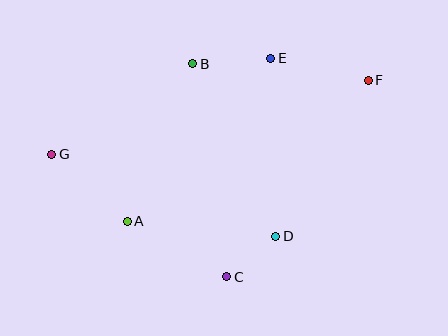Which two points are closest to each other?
Points C and D are closest to each other.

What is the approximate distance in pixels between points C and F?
The distance between C and F is approximately 242 pixels.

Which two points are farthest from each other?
Points F and G are farthest from each other.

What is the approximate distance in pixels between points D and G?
The distance between D and G is approximately 239 pixels.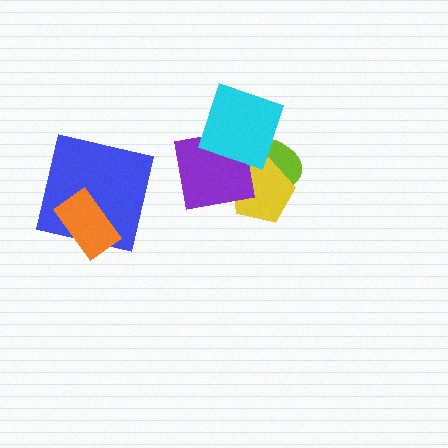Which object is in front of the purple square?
The cyan diamond is in front of the purple square.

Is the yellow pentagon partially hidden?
Yes, it is partially covered by another shape.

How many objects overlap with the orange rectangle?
1 object overlaps with the orange rectangle.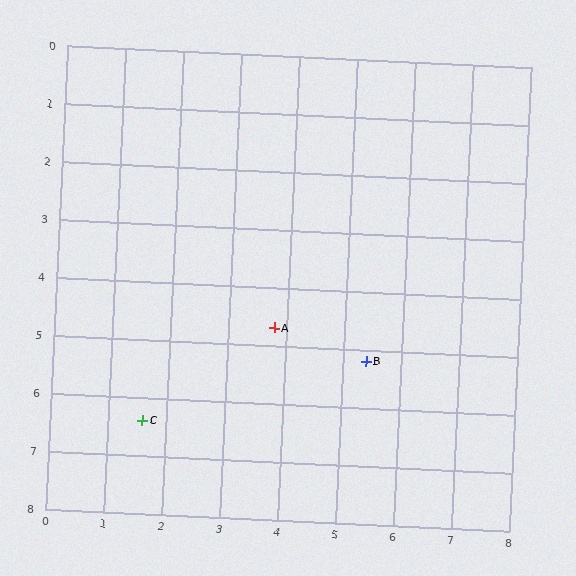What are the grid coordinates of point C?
Point C is at approximately (1.6, 6.4).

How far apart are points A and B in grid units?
Points A and B are about 1.7 grid units apart.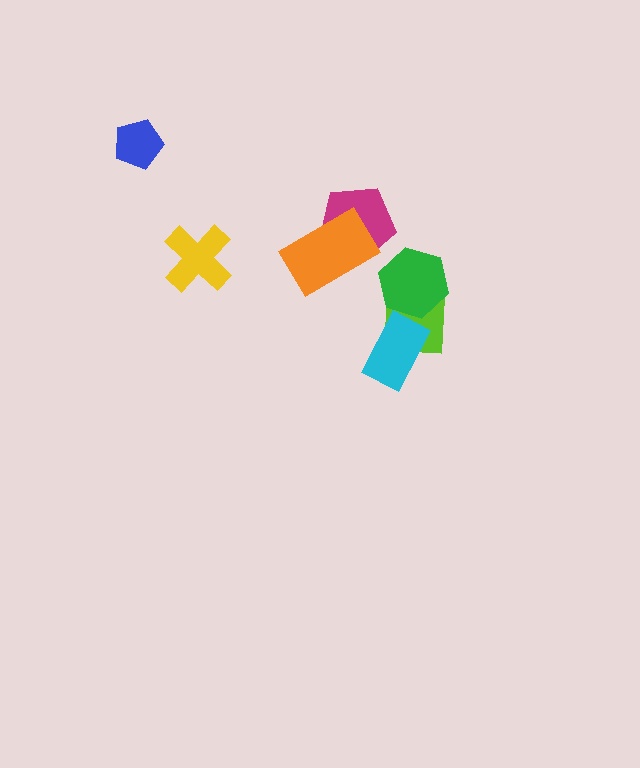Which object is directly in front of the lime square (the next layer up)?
The cyan rectangle is directly in front of the lime square.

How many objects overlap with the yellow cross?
0 objects overlap with the yellow cross.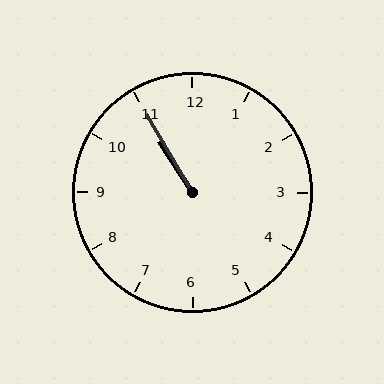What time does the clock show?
10:55.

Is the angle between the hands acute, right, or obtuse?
It is acute.